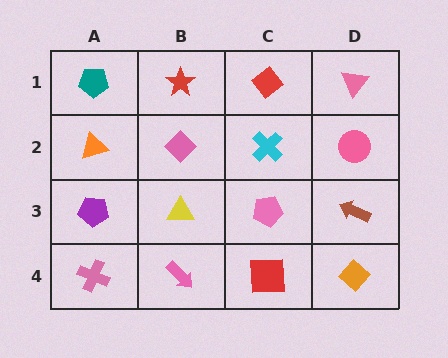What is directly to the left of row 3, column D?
A pink pentagon.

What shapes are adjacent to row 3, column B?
A pink diamond (row 2, column B), a pink arrow (row 4, column B), a purple pentagon (row 3, column A), a pink pentagon (row 3, column C).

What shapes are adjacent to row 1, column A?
An orange triangle (row 2, column A), a red star (row 1, column B).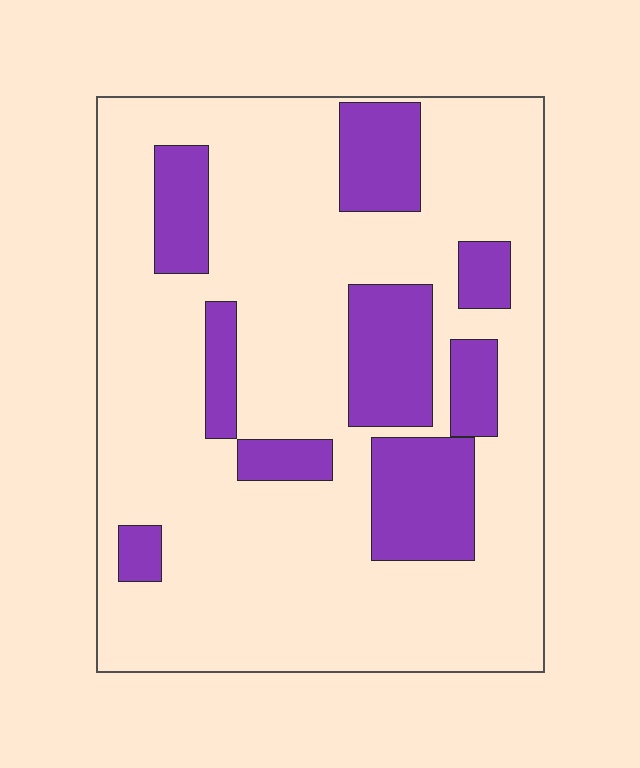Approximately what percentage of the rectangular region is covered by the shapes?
Approximately 25%.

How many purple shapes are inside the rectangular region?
9.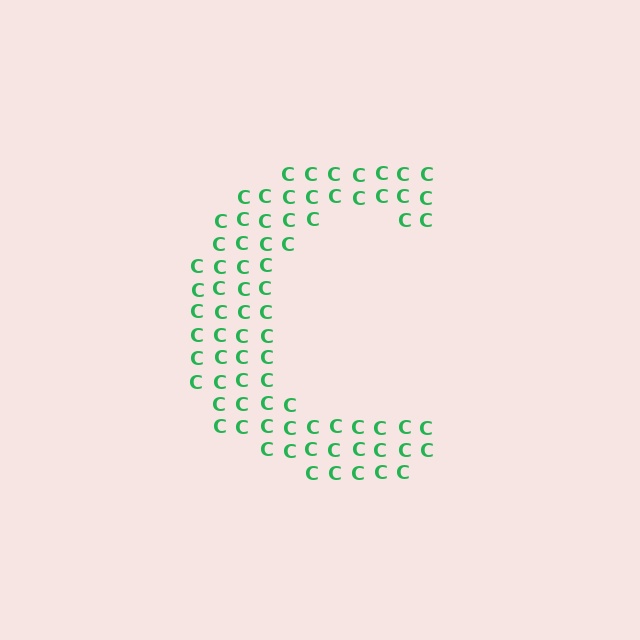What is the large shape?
The large shape is the letter C.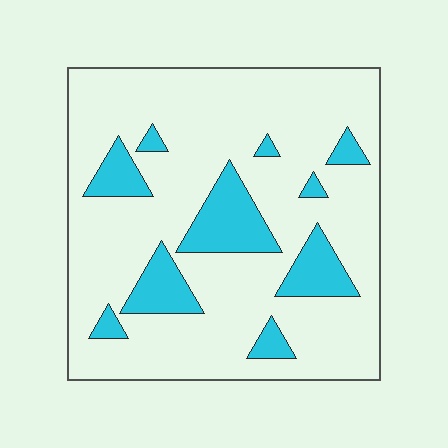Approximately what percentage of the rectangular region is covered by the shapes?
Approximately 20%.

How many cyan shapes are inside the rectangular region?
10.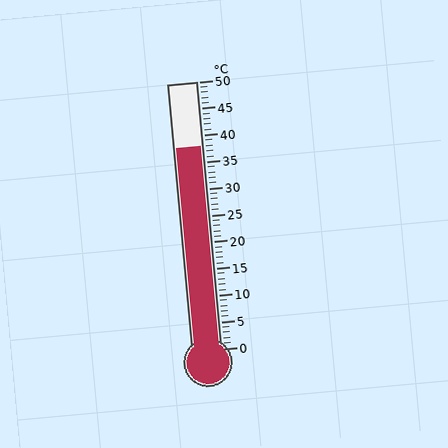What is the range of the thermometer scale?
The thermometer scale ranges from 0°C to 50°C.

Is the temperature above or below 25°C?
The temperature is above 25°C.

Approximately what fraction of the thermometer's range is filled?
The thermometer is filled to approximately 75% of its range.